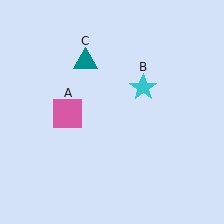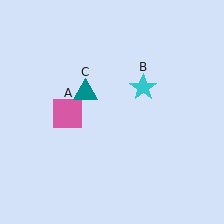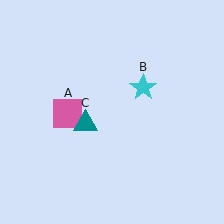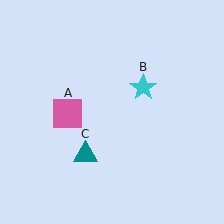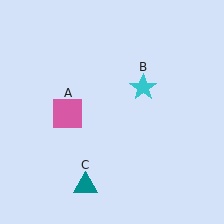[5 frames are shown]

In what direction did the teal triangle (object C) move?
The teal triangle (object C) moved down.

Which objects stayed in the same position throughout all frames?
Pink square (object A) and cyan star (object B) remained stationary.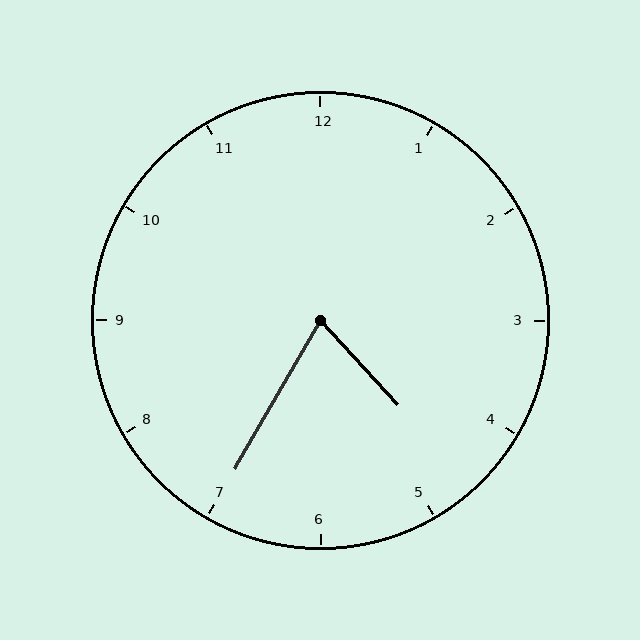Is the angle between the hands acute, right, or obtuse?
It is acute.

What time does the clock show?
4:35.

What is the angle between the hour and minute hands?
Approximately 72 degrees.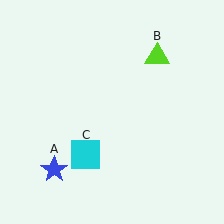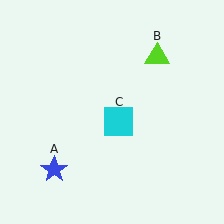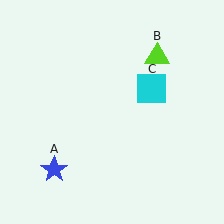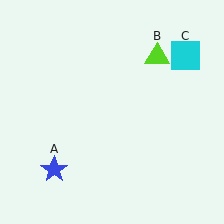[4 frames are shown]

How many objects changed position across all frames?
1 object changed position: cyan square (object C).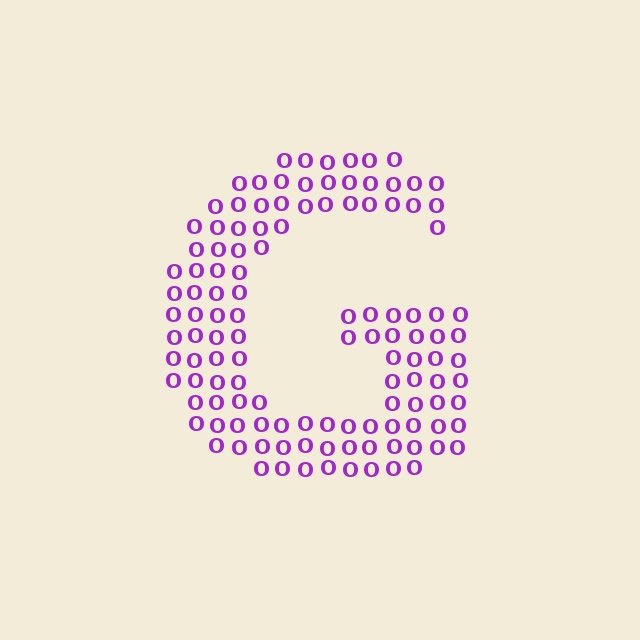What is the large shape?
The large shape is the letter G.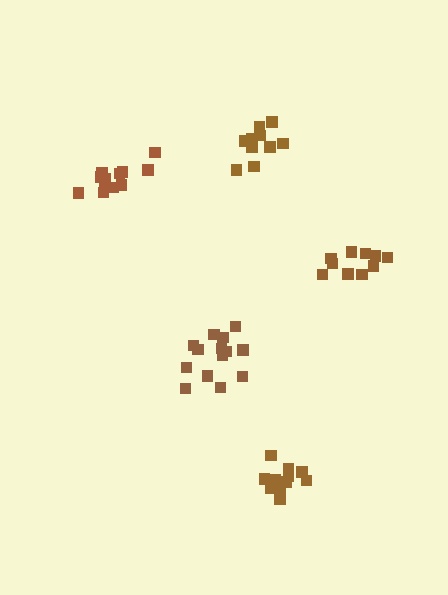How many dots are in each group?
Group 1: 12 dots, Group 2: 13 dots, Group 3: 10 dots, Group 4: 14 dots, Group 5: 11 dots (60 total).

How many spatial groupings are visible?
There are 5 spatial groupings.